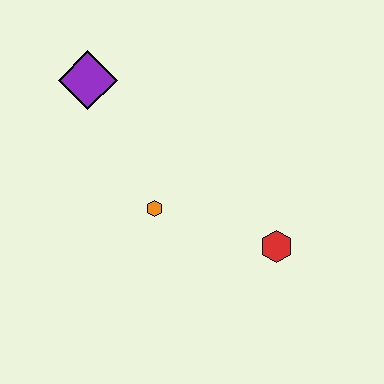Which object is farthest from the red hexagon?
The purple diamond is farthest from the red hexagon.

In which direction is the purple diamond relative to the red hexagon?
The purple diamond is to the left of the red hexagon.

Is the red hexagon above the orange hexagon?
No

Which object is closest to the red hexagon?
The orange hexagon is closest to the red hexagon.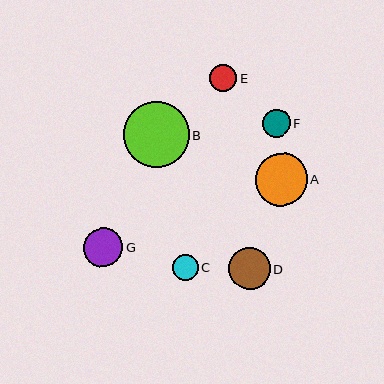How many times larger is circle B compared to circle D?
Circle B is approximately 1.6 times the size of circle D.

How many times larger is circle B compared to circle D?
Circle B is approximately 1.6 times the size of circle D.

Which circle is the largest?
Circle B is the largest with a size of approximately 66 pixels.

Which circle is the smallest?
Circle C is the smallest with a size of approximately 26 pixels.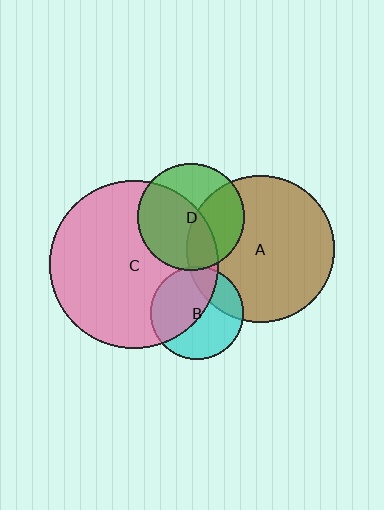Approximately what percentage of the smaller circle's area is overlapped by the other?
Approximately 10%.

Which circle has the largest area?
Circle C (pink).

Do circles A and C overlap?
Yes.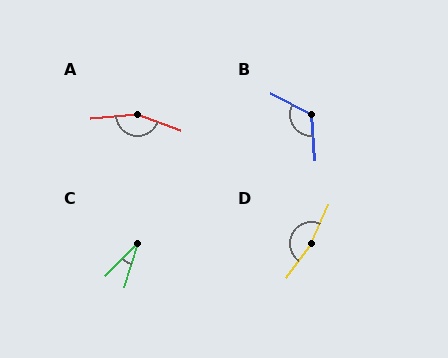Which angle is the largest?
D, at approximately 168 degrees.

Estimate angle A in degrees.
Approximately 155 degrees.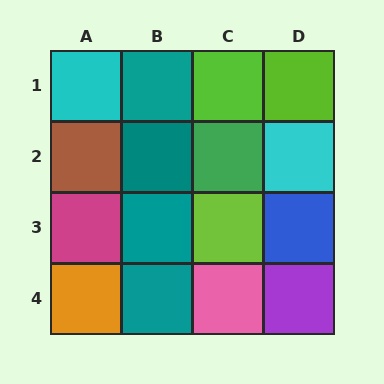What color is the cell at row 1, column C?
Lime.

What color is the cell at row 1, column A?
Cyan.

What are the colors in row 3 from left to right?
Magenta, teal, lime, blue.